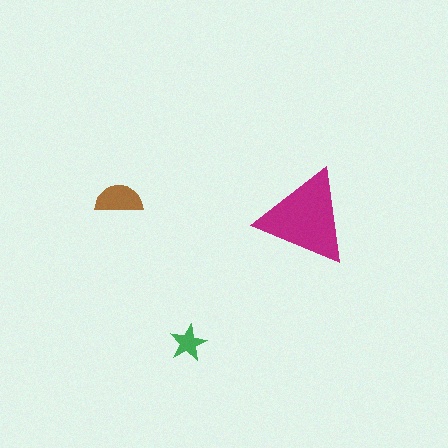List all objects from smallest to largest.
The green star, the brown semicircle, the magenta triangle.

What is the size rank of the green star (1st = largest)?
3rd.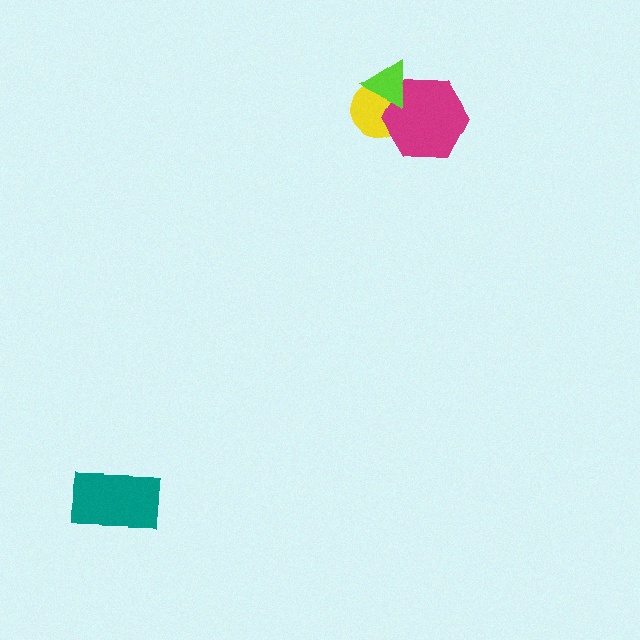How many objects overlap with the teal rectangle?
0 objects overlap with the teal rectangle.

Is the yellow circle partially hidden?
Yes, it is partially covered by another shape.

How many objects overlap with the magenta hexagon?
2 objects overlap with the magenta hexagon.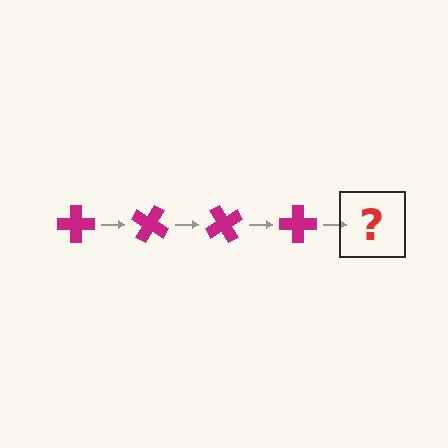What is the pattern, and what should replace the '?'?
The pattern is that the cross rotates 30 degrees each step. The '?' should be a magenta cross rotated 120 degrees.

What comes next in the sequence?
The next element should be a magenta cross rotated 120 degrees.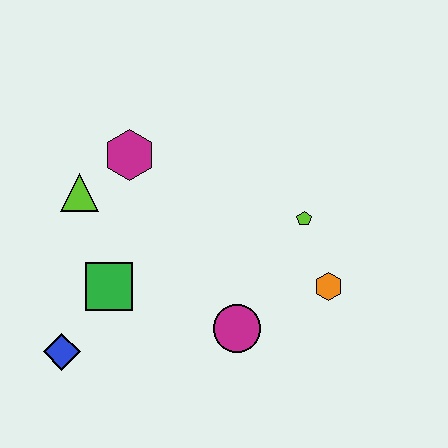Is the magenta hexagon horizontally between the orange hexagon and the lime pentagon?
No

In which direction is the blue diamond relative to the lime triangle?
The blue diamond is below the lime triangle.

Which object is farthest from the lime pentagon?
The blue diamond is farthest from the lime pentagon.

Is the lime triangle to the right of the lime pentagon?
No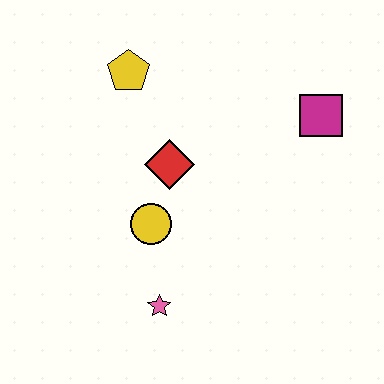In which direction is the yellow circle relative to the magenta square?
The yellow circle is to the left of the magenta square.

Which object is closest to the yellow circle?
The red diamond is closest to the yellow circle.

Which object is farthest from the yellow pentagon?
The pink star is farthest from the yellow pentagon.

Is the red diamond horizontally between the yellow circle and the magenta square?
Yes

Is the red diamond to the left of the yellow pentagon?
No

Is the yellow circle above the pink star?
Yes